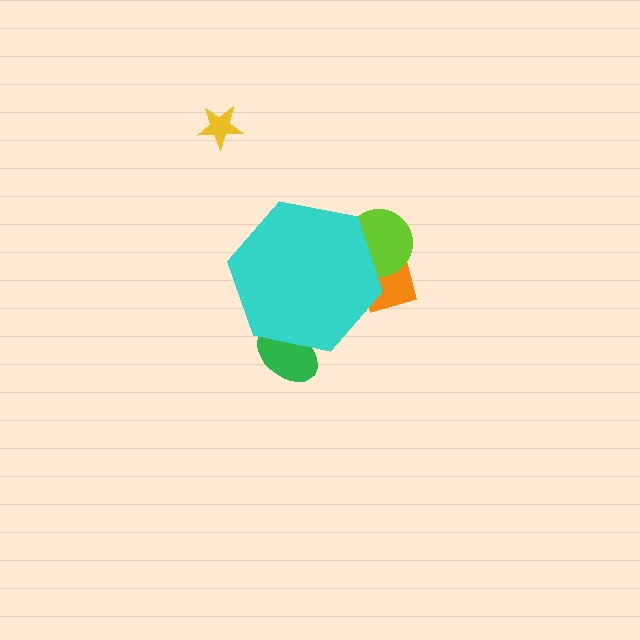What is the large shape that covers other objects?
A cyan hexagon.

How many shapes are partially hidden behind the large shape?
3 shapes are partially hidden.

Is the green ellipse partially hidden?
Yes, the green ellipse is partially hidden behind the cyan hexagon.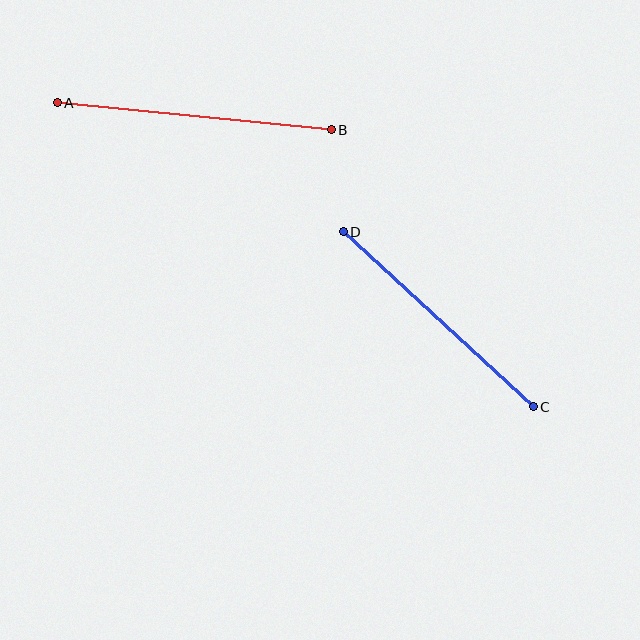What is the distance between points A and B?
The distance is approximately 275 pixels.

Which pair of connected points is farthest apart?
Points A and B are farthest apart.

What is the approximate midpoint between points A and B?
The midpoint is at approximately (194, 116) pixels.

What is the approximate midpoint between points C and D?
The midpoint is at approximately (438, 319) pixels.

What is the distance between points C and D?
The distance is approximately 258 pixels.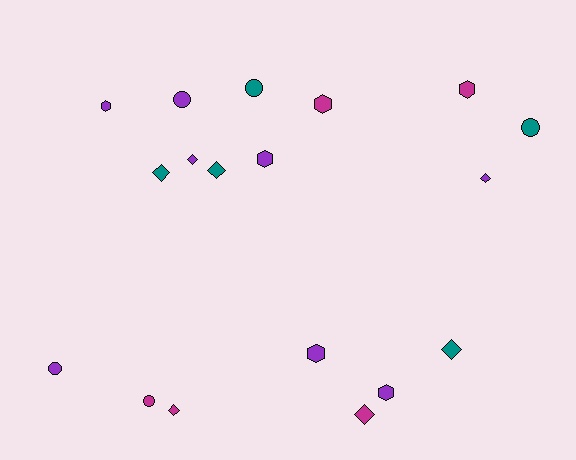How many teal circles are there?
There are 2 teal circles.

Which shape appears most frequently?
Diamond, with 7 objects.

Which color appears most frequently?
Purple, with 8 objects.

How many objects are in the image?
There are 18 objects.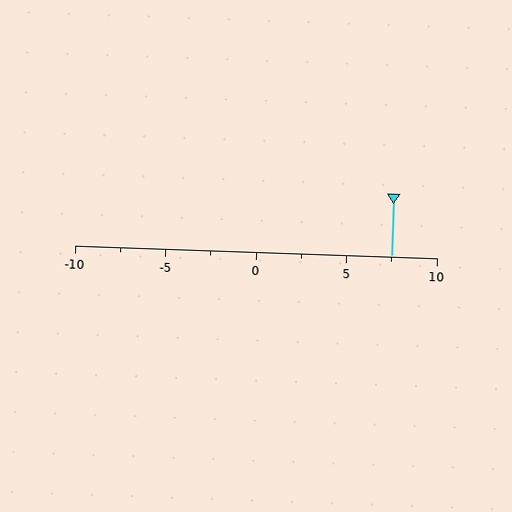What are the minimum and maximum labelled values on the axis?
The axis runs from -10 to 10.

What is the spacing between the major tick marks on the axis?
The major ticks are spaced 5 apart.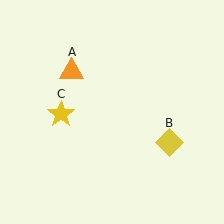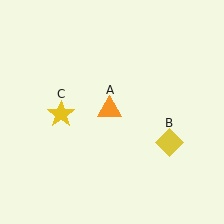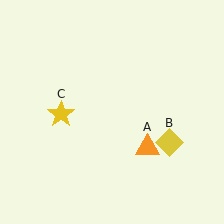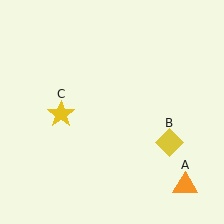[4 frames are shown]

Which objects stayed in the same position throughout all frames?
Yellow diamond (object B) and yellow star (object C) remained stationary.